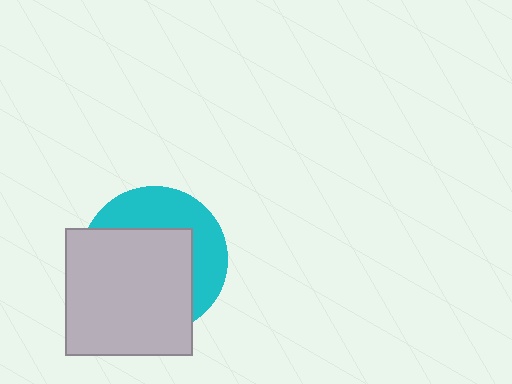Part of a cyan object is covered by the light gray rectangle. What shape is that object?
It is a circle.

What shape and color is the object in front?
The object in front is a light gray rectangle.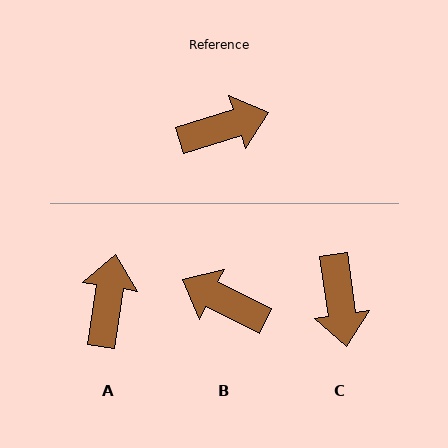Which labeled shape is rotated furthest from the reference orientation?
B, about 136 degrees away.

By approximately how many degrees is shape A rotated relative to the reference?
Approximately 64 degrees counter-clockwise.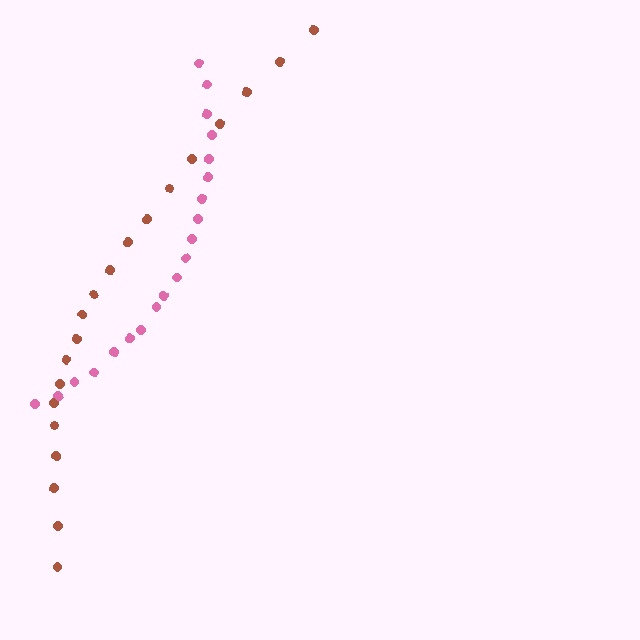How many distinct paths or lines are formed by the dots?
There are 2 distinct paths.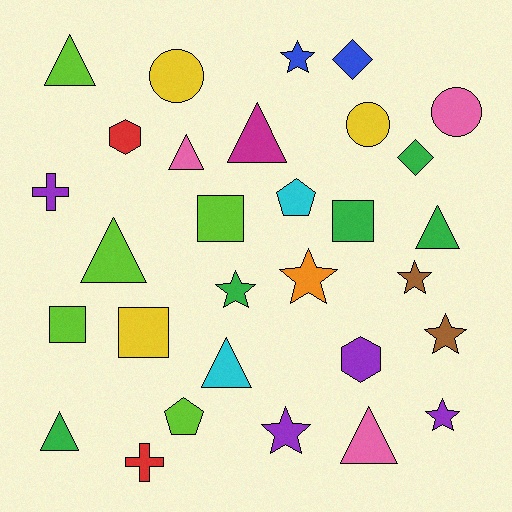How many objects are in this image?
There are 30 objects.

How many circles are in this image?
There are 3 circles.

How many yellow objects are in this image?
There are 3 yellow objects.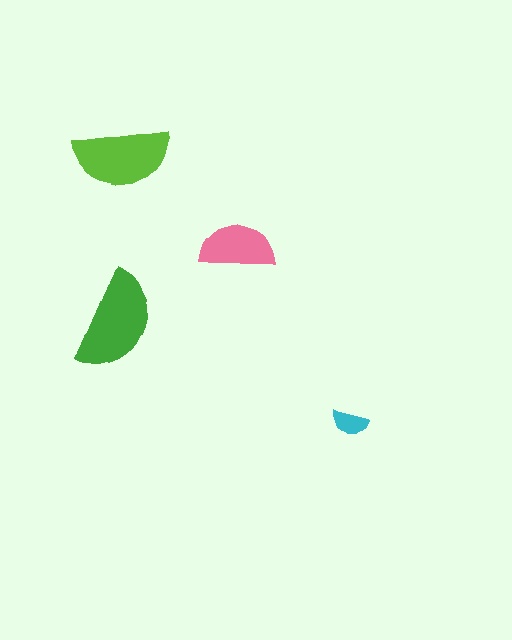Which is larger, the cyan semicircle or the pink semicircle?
The pink one.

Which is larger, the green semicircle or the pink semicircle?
The green one.